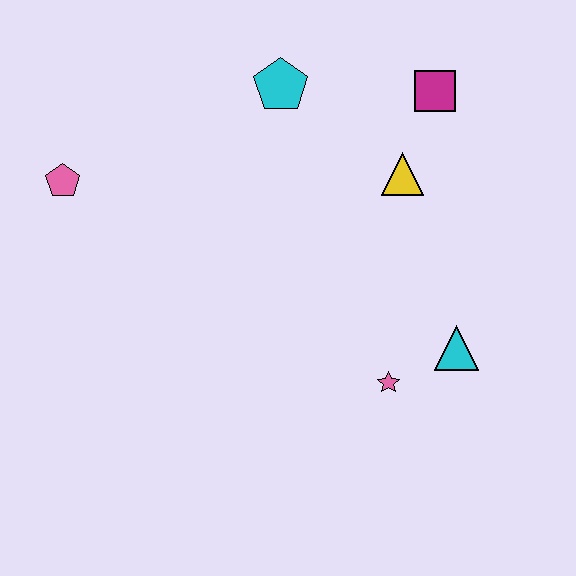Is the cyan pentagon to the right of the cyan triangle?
No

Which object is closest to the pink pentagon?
The cyan pentagon is closest to the pink pentagon.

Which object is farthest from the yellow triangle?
The pink pentagon is farthest from the yellow triangle.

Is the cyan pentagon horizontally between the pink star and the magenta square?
No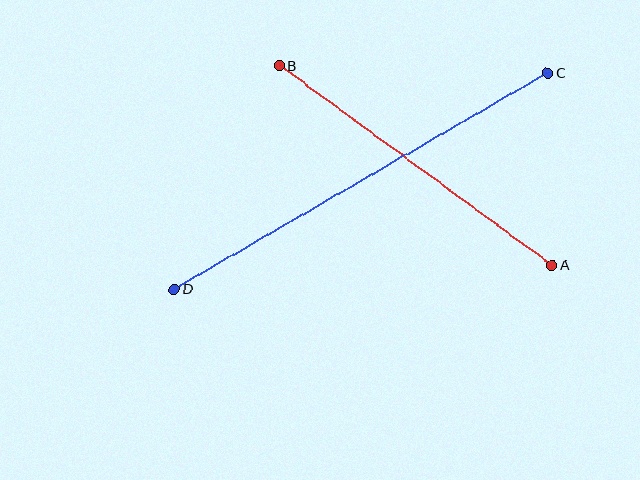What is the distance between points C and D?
The distance is approximately 431 pixels.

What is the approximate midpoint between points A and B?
The midpoint is at approximately (416, 165) pixels.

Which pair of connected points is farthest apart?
Points C and D are farthest apart.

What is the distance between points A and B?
The distance is approximately 338 pixels.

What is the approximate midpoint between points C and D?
The midpoint is at approximately (361, 181) pixels.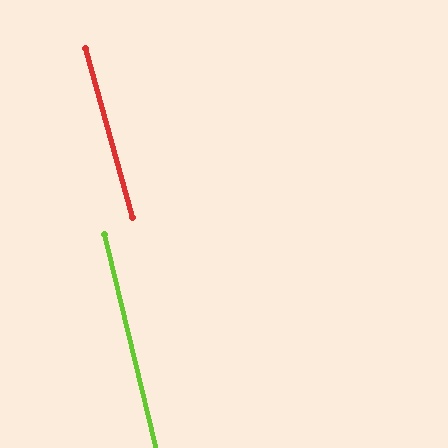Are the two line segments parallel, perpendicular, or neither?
Parallel — their directions differ by only 1.8°.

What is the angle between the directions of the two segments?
Approximately 2 degrees.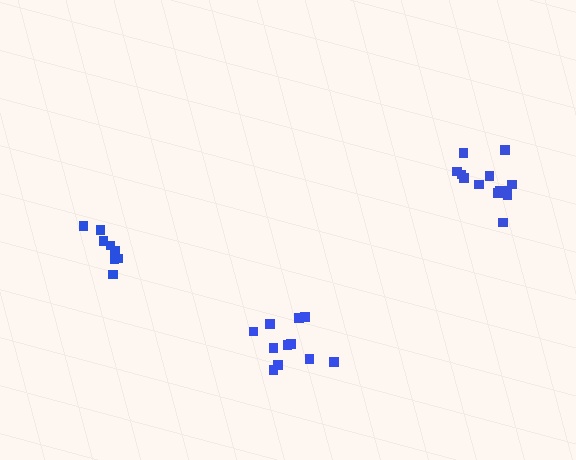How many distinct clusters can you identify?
There are 3 distinct clusters.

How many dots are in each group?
Group 1: 8 dots, Group 2: 11 dots, Group 3: 13 dots (32 total).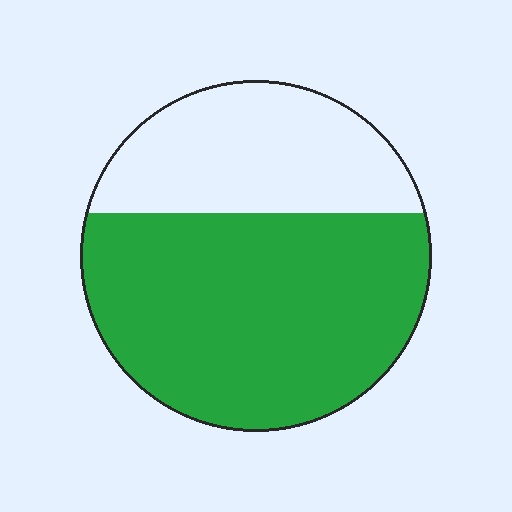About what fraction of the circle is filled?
About two thirds (2/3).